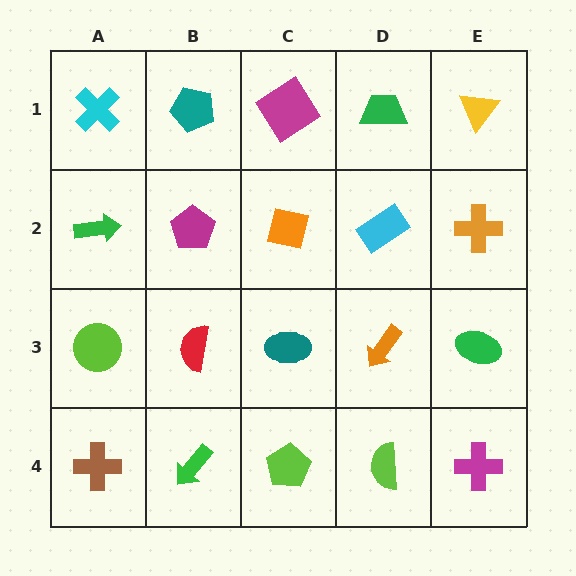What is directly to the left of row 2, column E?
A cyan rectangle.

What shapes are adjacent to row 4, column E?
A green ellipse (row 3, column E), a lime semicircle (row 4, column D).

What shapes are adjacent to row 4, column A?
A lime circle (row 3, column A), a green arrow (row 4, column B).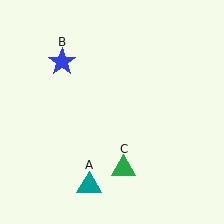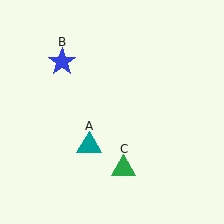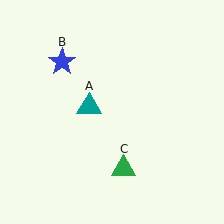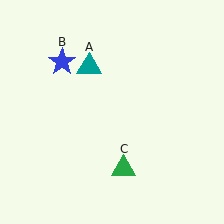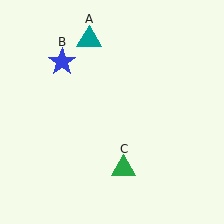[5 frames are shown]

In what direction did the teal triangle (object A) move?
The teal triangle (object A) moved up.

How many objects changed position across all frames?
1 object changed position: teal triangle (object A).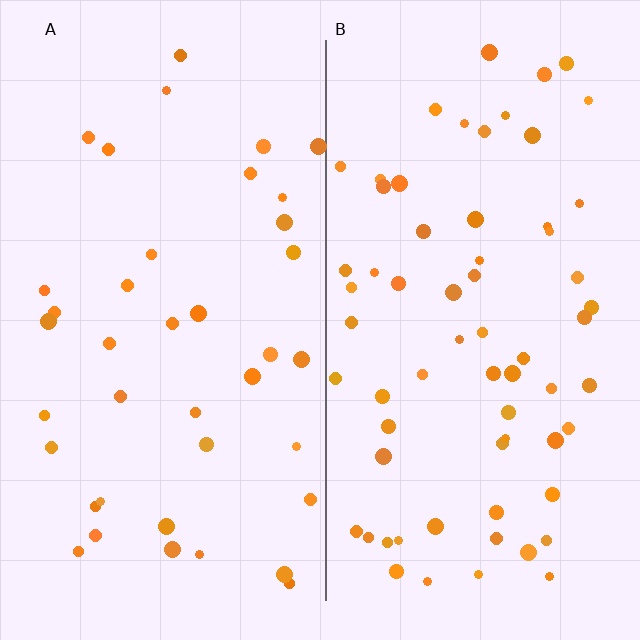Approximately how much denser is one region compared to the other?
Approximately 1.7× — region B over region A.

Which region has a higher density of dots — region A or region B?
B (the right).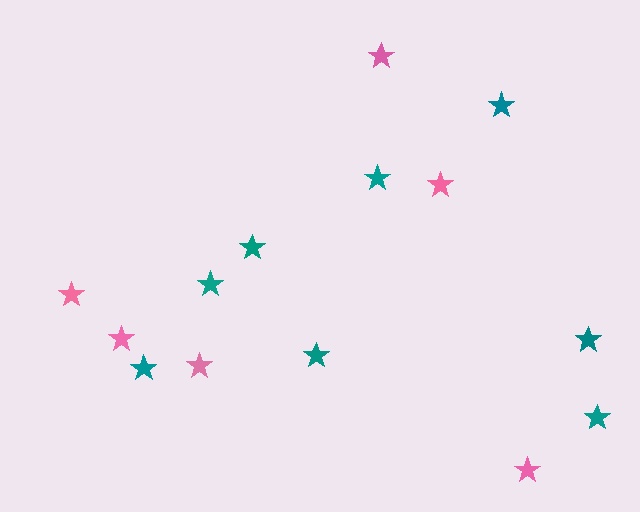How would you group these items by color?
There are 2 groups: one group of teal stars (8) and one group of pink stars (6).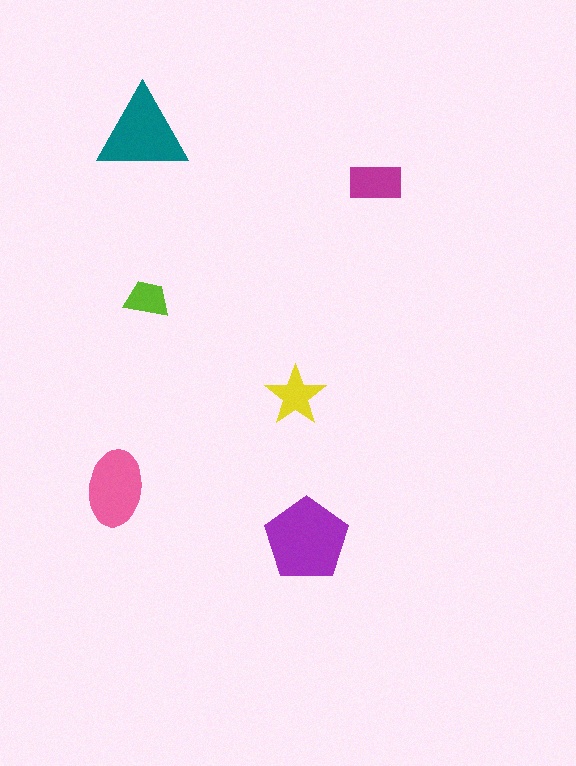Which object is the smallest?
The lime trapezoid.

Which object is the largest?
The purple pentagon.